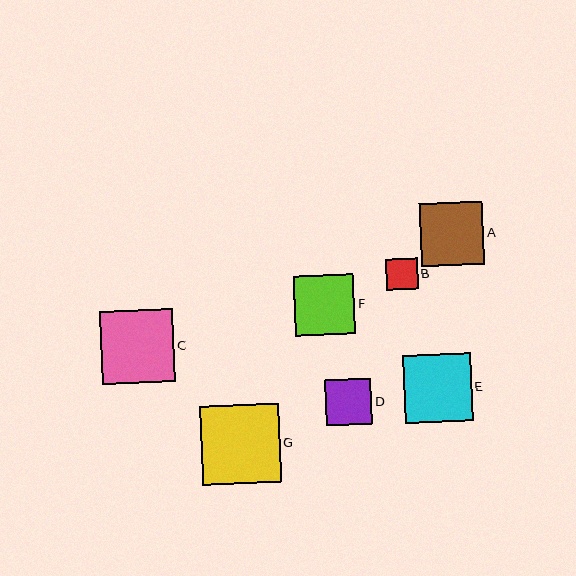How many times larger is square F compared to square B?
Square F is approximately 1.9 times the size of square B.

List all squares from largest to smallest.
From largest to smallest: G, C, E, A, F, D, B.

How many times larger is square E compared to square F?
Square E is approximately 1.1 times the size of square F.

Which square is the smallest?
Square B is the smallest with a size of approximately 31 pixels.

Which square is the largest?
Square G is the largest with a size of approximately 79 pixels.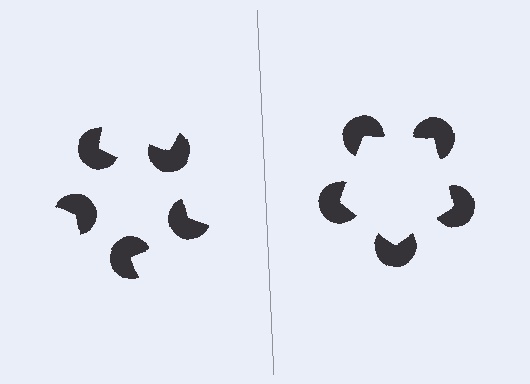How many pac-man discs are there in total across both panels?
10 — 5 on each side.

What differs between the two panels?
The pac-man discs are positioned identically on both sides; only the wedge orientations differ. On the right they align to a pentagon; on the left they are misaligned.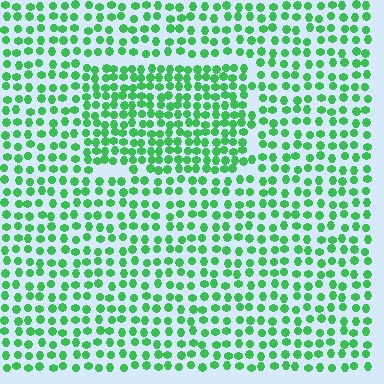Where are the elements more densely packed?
The elements are more densely packed inside the rectangle boundary.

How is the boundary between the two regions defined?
The boundary is defined by a change in element density (approximately 1.6x ratio). All elements are the same color, size, and shape.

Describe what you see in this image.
The image contains small green elements arranged at two different densities. A rectangle-shaped region is visible where the elements are more densely packed than the surrounding area.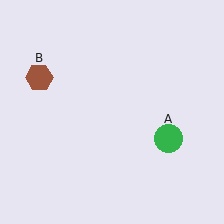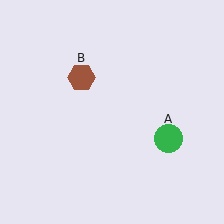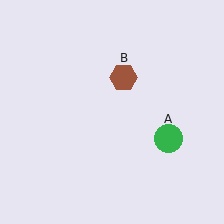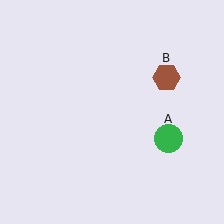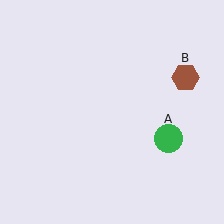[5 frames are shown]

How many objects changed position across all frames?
1 object changed position: brown hexagon (object B).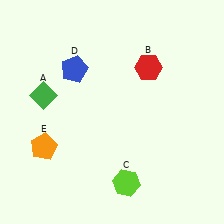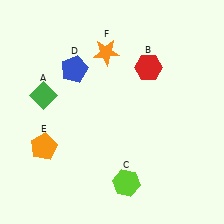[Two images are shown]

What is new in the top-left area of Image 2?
An orange star (F) was added in the top-left area of Image 2.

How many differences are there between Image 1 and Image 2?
There is 1 difference between the two images.